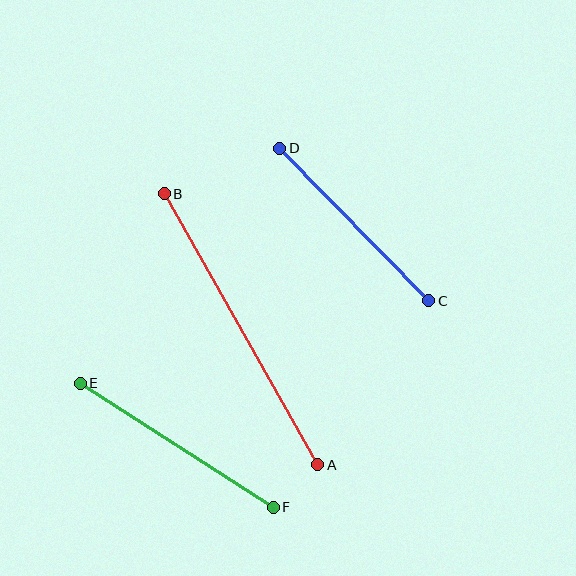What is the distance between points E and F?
The distance is approximately 229 pixels.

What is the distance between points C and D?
The distance is approximately 213 pixels.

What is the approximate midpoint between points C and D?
The midpoint is at approximately (354, 224) pixels.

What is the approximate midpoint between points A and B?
The midpoint is at approximately (241, 329) pixels.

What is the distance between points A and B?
The distance is approximately 311 pixels.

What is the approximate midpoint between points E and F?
The midpoint is at approximately (177, 445) pixels.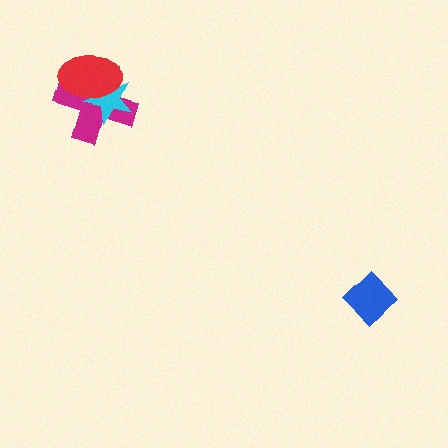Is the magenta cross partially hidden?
Yes, it is partially covered by another shape.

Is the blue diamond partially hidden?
No, no other shape covers it.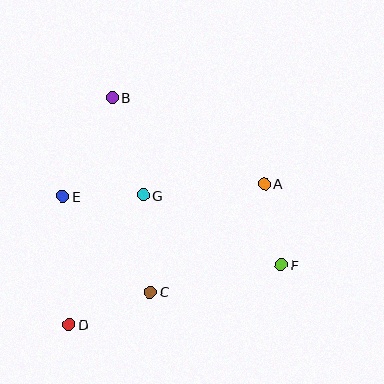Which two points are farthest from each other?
Points A and D are farthest from each other.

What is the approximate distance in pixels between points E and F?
The distance between E and F is approximately 229 pixels.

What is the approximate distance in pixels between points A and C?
The distance between A and C is approximately 157 pixels.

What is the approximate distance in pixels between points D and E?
The distance between D and E is approximately 129 pixels.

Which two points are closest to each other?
Points E and G are closest to each other.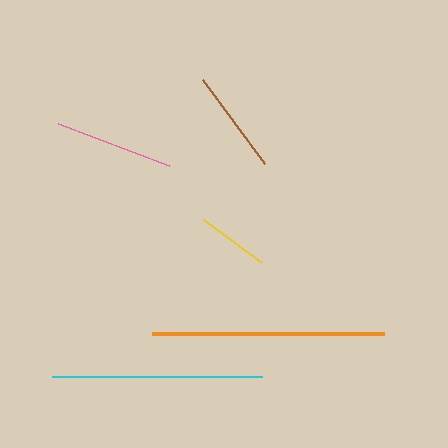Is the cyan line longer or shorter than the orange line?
The orange line is longer than the cyan line.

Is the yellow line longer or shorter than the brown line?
The brown line is longer than the yellow line.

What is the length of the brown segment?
The brown segment is approximately 105 pixels long.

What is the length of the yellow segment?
The yellow segment is approximately 72 pixels long.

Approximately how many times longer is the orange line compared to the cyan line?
The orange line is approximately 1.1 times the length of the cyan line.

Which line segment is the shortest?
The yellow line is the shortest at approximately 72 pixels.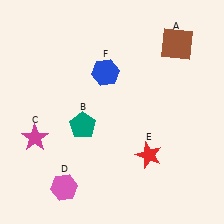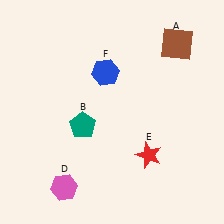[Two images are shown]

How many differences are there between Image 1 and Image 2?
There is 1 difference between the two images.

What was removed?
The magenta star (C) was removed in Image 2.